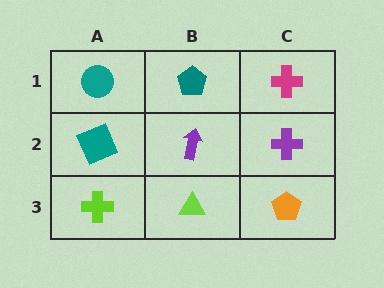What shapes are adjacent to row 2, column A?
A teal circle (row 1, column A), a lime cross (row 3, column A), a purple arrow (row 2, column B).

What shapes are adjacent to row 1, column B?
A purple arrow (row 2, column B), a teal circle (row 1, column A), a magenta cross (row 1, column C).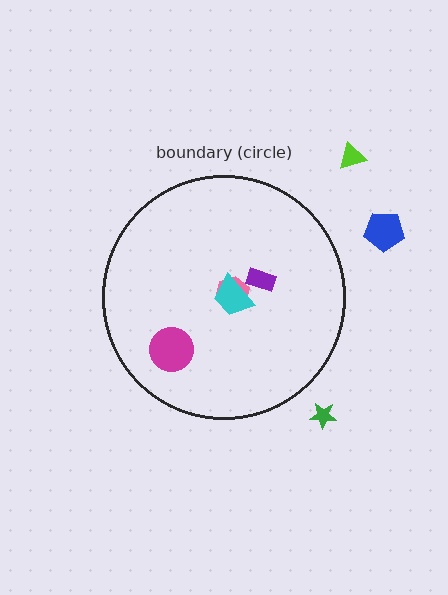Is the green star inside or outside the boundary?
Outside.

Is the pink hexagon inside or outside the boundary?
Inside.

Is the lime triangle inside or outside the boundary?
Outside.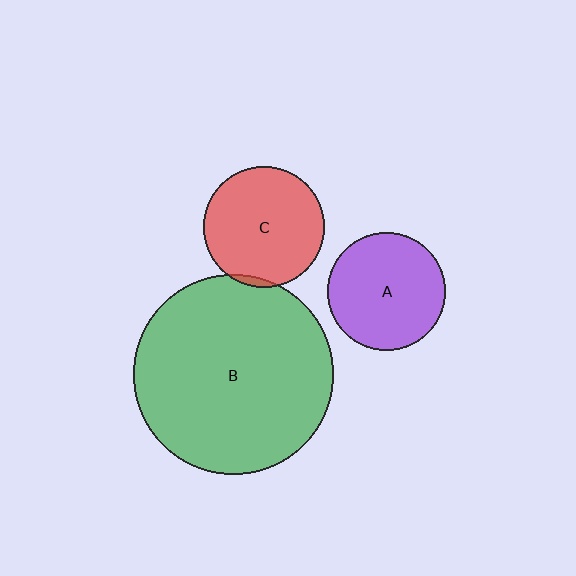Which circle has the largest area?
Circle B (green).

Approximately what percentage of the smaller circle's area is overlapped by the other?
Approximately 5%.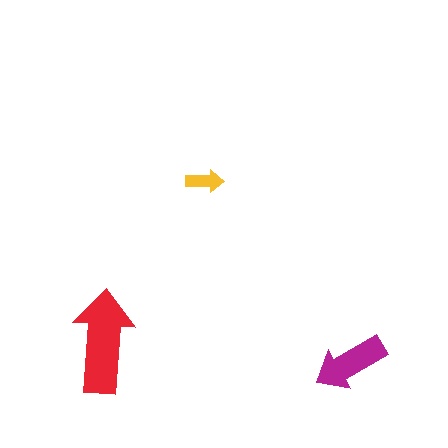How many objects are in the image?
There are 3 objects in the image.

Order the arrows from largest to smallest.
the red one, the magenta one, the yellow one.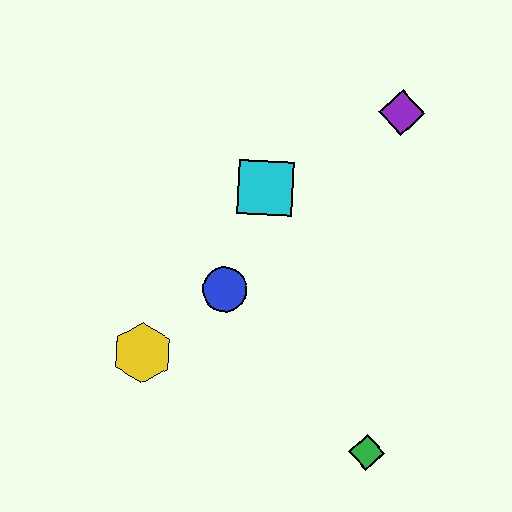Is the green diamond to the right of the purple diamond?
No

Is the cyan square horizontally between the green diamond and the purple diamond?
No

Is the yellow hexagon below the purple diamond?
Yes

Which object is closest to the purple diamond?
The cyan square is closest to the purple diamond.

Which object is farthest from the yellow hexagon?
The purple diamond is farthest from the yellow hexagon.